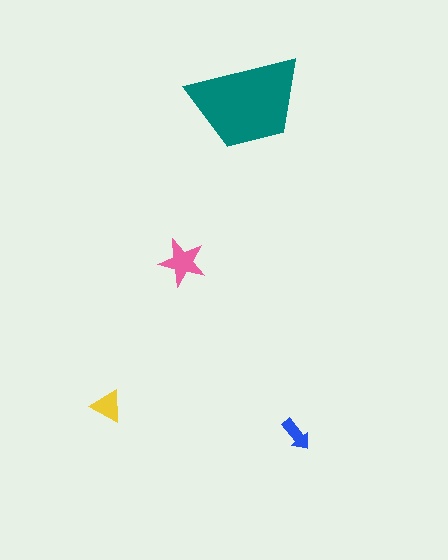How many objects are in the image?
There are 4 objects in the image.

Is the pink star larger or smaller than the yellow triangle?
Larger.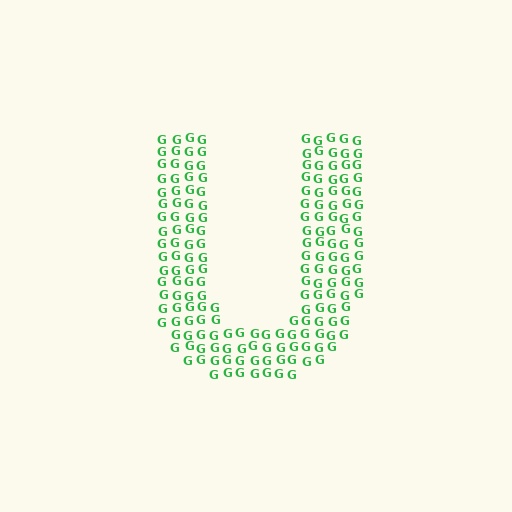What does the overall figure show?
The overall figure shows the letter U.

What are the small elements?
The small elements are letter G's.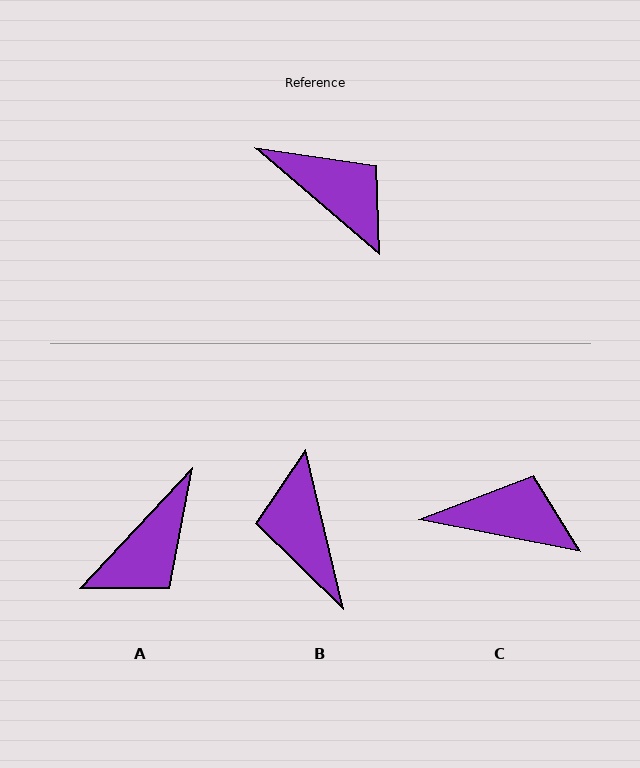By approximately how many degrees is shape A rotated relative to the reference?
Approximately 92 degrees clockwise.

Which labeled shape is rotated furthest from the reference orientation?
B, about 144 degrees away.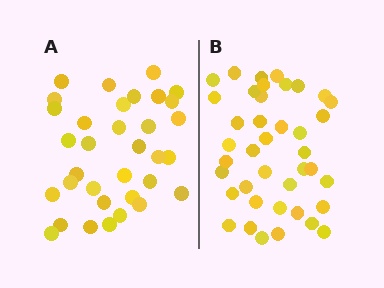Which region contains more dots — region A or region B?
Region B (the right region) has more dots.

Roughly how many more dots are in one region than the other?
Region B has about 6 more dots than region A.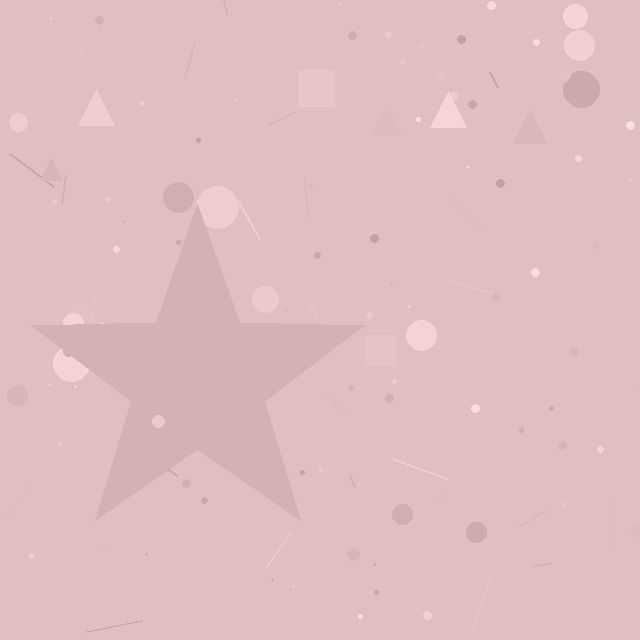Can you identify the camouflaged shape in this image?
The camouflaged shape is a star.